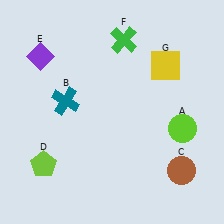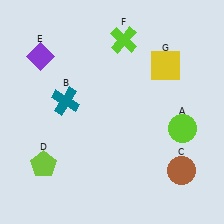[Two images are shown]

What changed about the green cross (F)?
In Image 1, F is green. In Image 2, it changed to lime.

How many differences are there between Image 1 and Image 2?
There is 1 difference between the two images.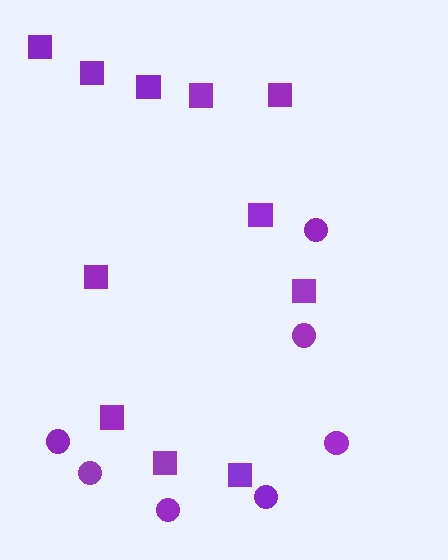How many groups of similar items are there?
There are 2 groups: one group of squares (11) and one group of circles (7).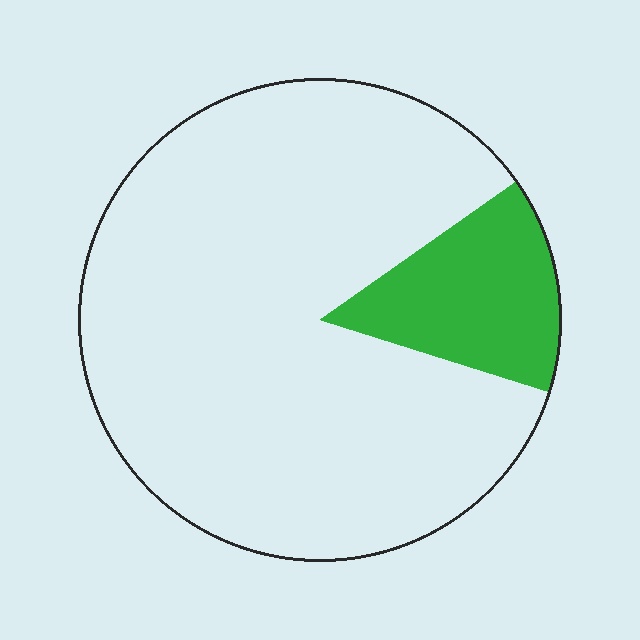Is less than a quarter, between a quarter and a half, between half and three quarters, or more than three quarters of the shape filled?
Less than a quarter.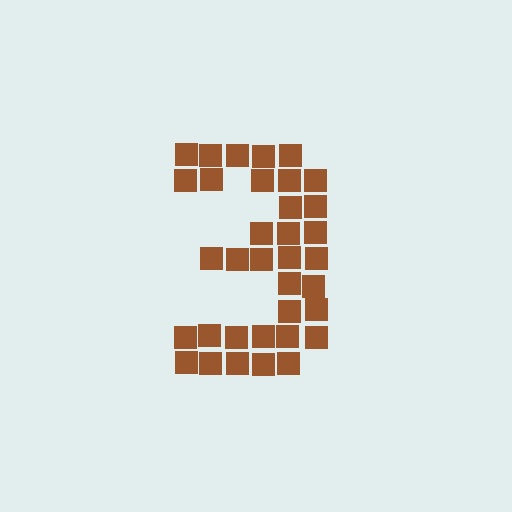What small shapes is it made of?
It is made of small squares.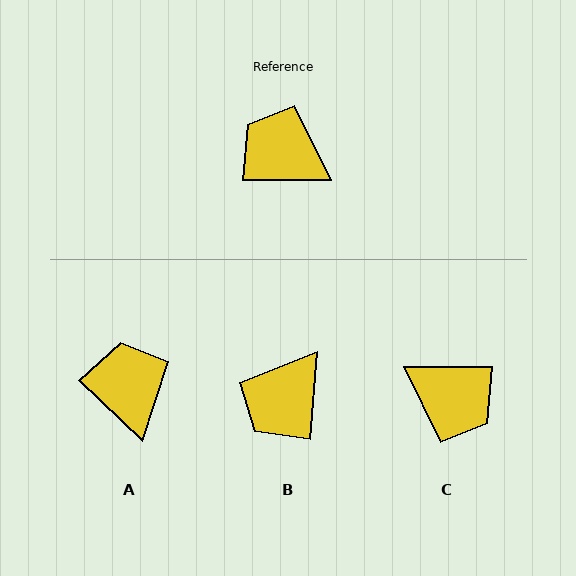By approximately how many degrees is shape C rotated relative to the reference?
Approximately 180 degrees counter-clockwise.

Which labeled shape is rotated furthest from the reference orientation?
C, about 180 degrees away.